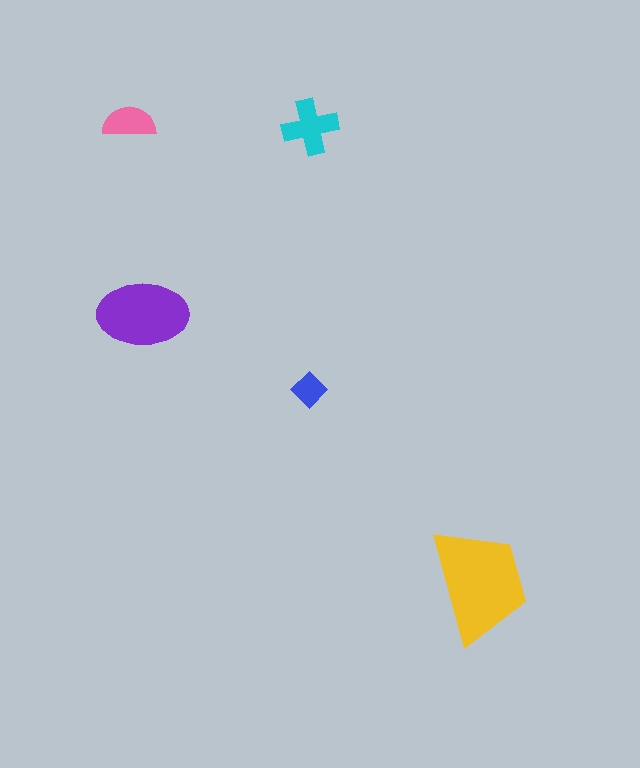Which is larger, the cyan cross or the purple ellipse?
The purple ellipse.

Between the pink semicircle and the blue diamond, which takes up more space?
The pink semicircle.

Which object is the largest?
The yellow trapezoid.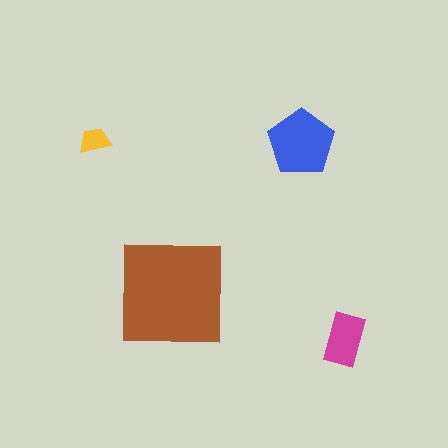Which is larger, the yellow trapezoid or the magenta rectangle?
The magenta rectangle.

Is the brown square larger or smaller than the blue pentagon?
Larger.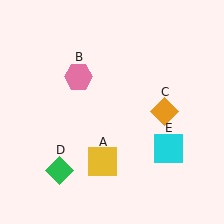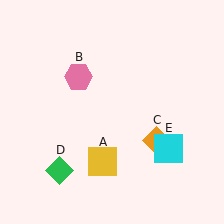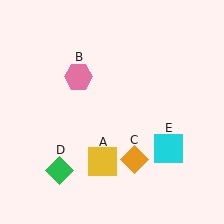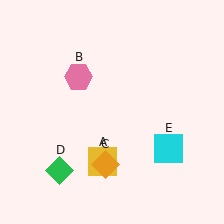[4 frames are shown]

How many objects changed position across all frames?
1 object changed position: orange diamond (object C).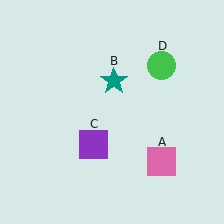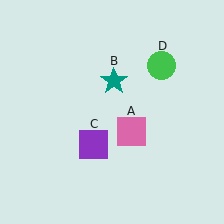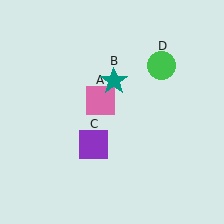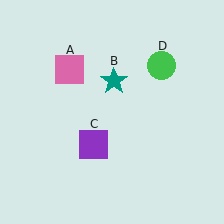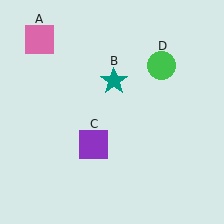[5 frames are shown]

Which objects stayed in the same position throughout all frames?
Teal star (object B) and purple square (object C) and green circle (object D) remained stationary.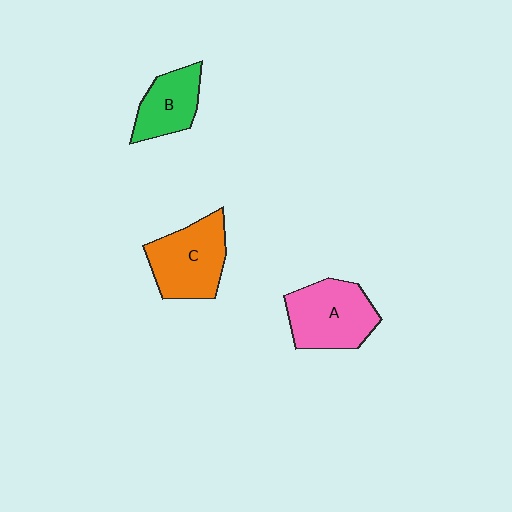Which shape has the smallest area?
Shape B (green).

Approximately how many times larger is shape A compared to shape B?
Approximately 1.5 times.